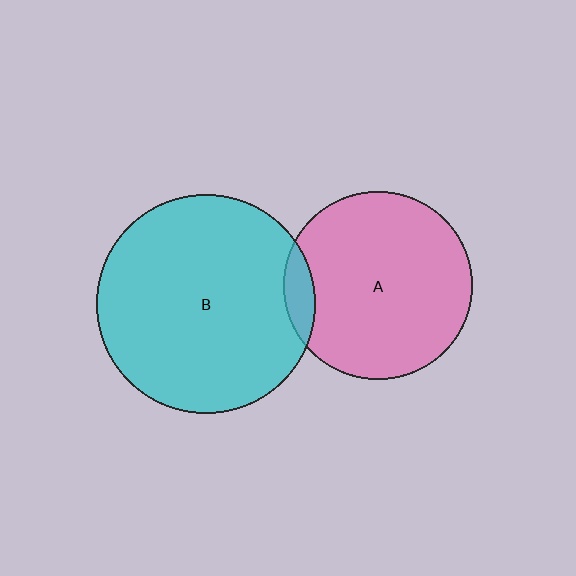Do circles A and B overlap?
Yes.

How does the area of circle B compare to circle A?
Approximately 1.3 times.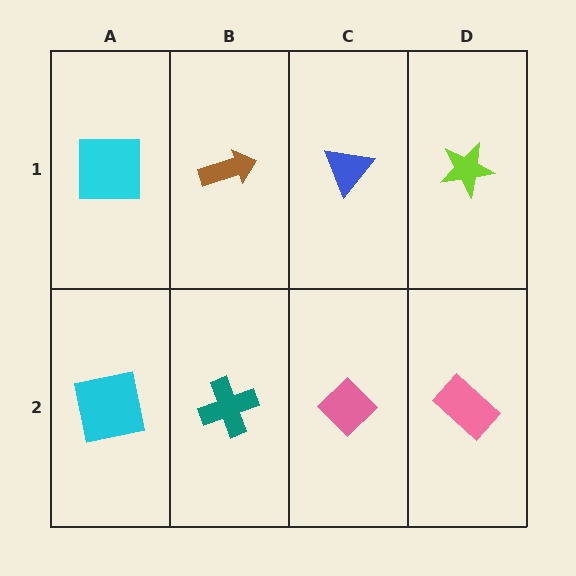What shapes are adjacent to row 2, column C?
A blue triangle (row 1, column C), a teal cross (row 2, column B), a pink rectangle (row 2, column D).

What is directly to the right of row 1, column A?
A brown arrow.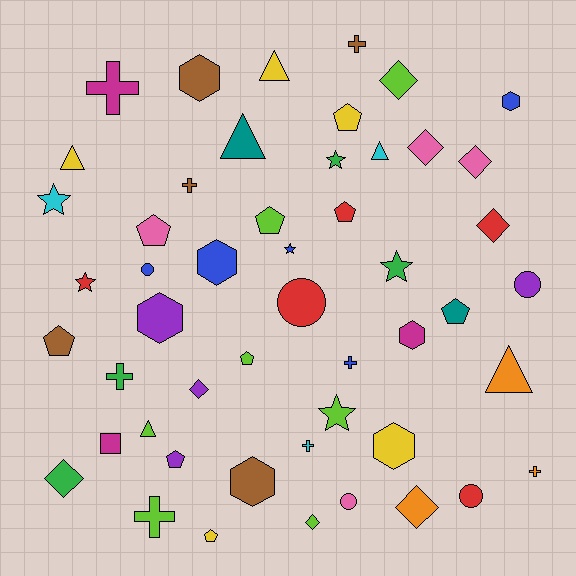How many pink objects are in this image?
There are 4 pink objects.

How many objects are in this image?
There are 50 objects.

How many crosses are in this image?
There are 8 crosses.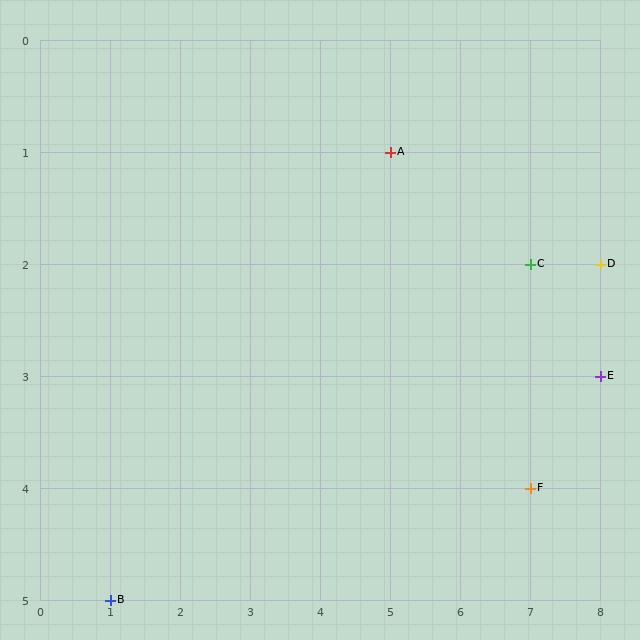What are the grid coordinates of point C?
Point C is at grid coordinates (7, 2).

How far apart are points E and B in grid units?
Points E and B are 7 columns and 2 rows apart (about 7.3 grid units diagonally).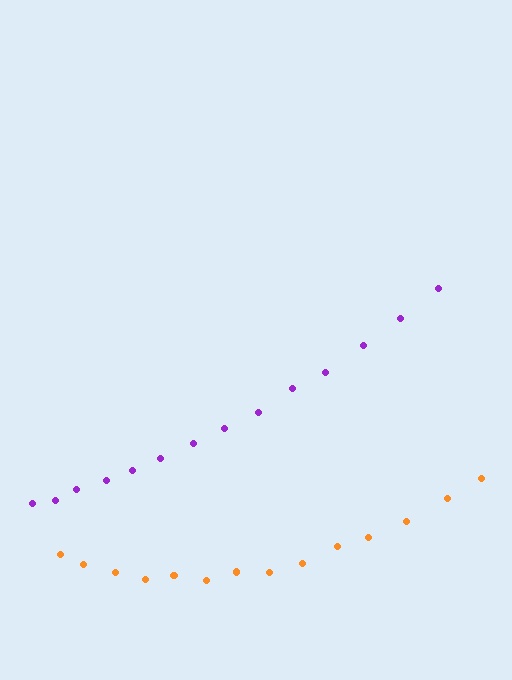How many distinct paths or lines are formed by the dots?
There are 2 distinct paths.